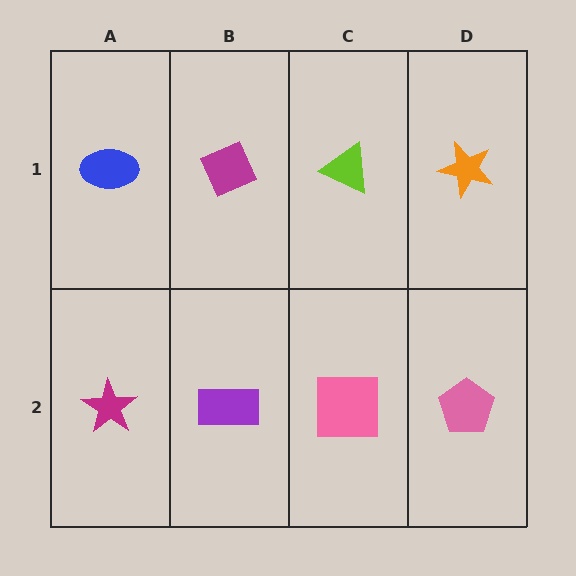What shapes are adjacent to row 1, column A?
A magenta star (row 2, column A), a magenta diamond (row 1, column B).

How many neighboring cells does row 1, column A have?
2.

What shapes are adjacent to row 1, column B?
A purple rectangle (row 2, column B), a blue ellipse (row 1, column A), a lime triangle (row 1, column C).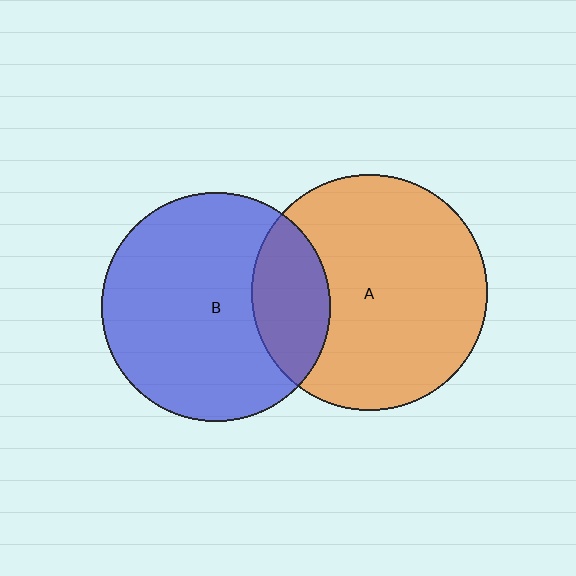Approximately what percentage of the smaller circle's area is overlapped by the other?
Approximately 25%.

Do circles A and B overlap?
Yes.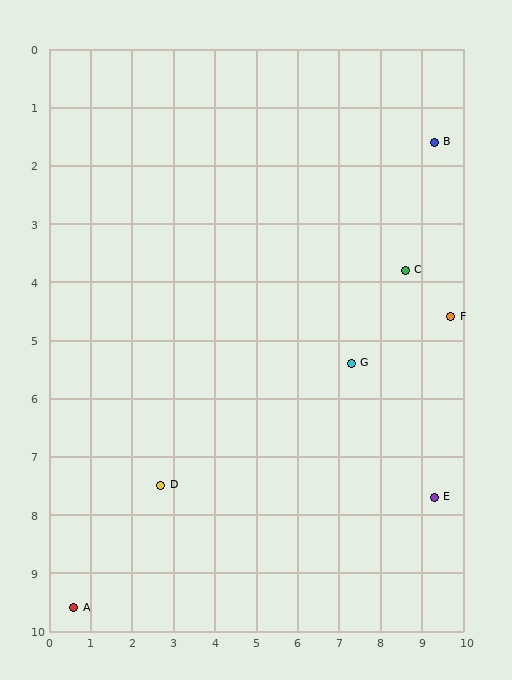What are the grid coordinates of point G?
Point G is at approximately (7.3, 5.4).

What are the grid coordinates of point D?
Point D is at approximately (2.7, 7.5).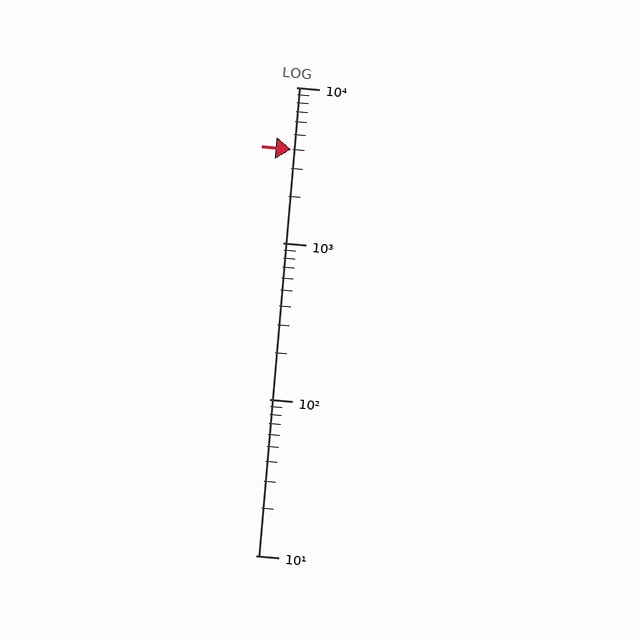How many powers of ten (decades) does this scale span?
The scale spans 3 decades, from 10 to 10000.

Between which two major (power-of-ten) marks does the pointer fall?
The pointer is between 1000 and 10000.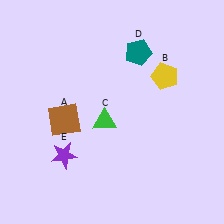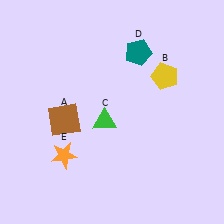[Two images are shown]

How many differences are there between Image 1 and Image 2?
There is 1 difference between the two images.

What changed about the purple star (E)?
In Image 1, E is purple. In Image 2, it changed to orange.